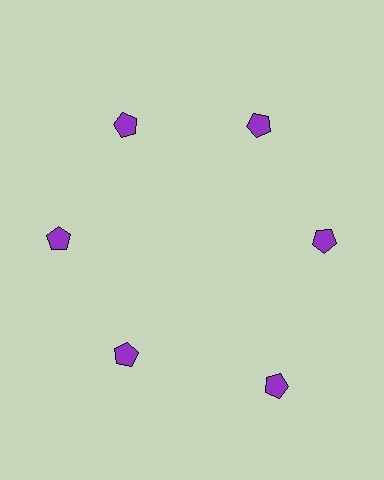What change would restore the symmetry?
The symmetry would be restored by moving it inward, back onto the ring so that all 6 pentagons sit at equal angles and equal distance from the center.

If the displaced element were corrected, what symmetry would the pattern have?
It would have 6-fold rotational symmetry — the pattern would map onto itself every 60 degrees.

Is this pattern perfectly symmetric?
No. The 6 purple pentagons are arranged in a ring, but one element near the 5 o'clock position is pushed outward from the center, breaking the 6-fold rotational symmetry.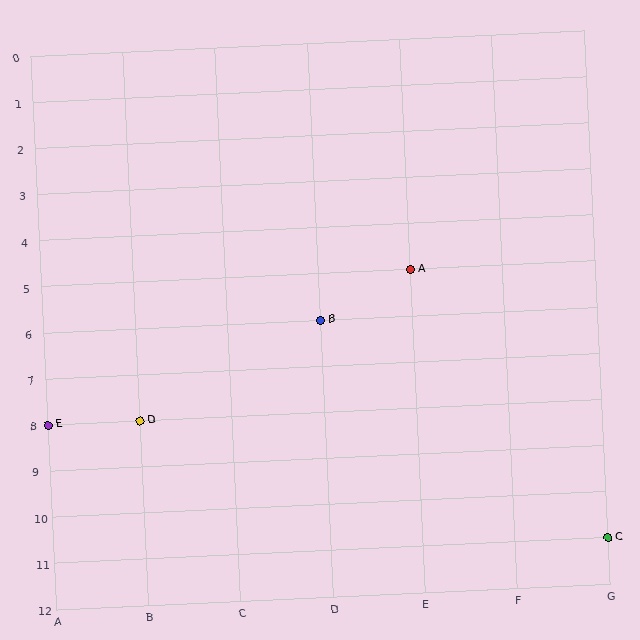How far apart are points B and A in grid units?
Points B and A are 1 column and 1 row apart (about 1.4 grid units diagonally).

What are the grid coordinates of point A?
Point A is at grid coordinates (E, 5).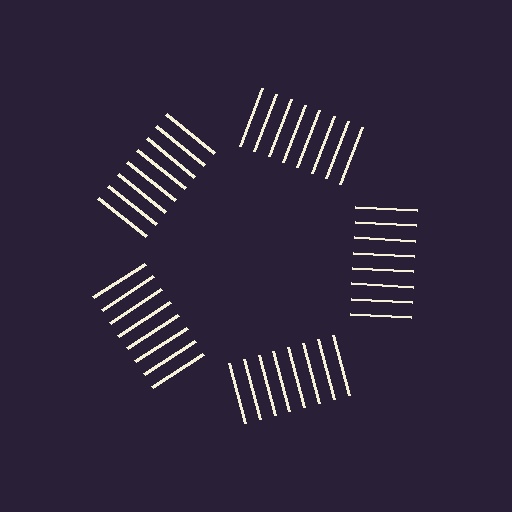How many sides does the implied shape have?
5 sides — the line-ends trace a pentagon.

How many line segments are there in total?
40 — 8 along each of the 5 edges.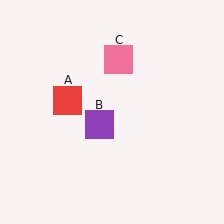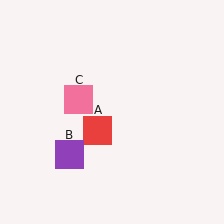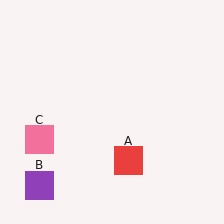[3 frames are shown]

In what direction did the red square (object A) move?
The red square (object A) moved down and to the right.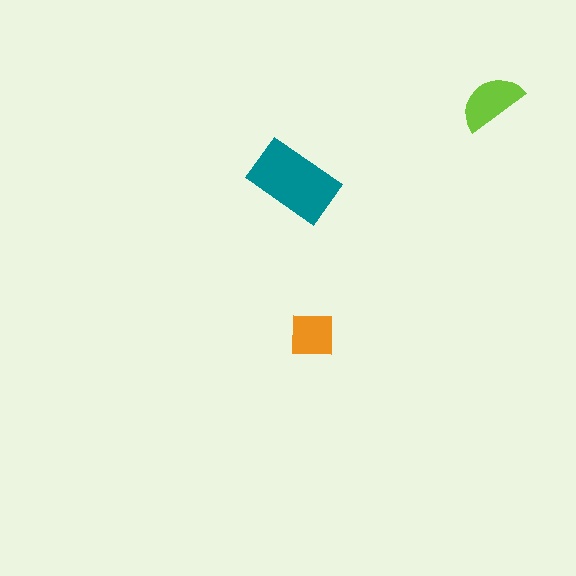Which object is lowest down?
The orange square is bottommost.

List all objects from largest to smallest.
The teal rectangle, the lime semicircle, the orange square.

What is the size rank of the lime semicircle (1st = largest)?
2nd.